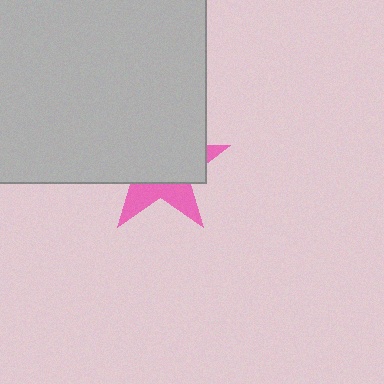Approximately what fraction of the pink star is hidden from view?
Roughly 66% of the pink star is hidden behind the light gray square.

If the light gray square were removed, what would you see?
You would see the complete pink star.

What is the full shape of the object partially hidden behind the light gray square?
The partially hidden object is a pink star.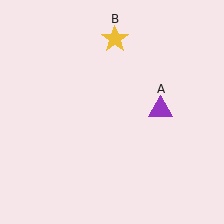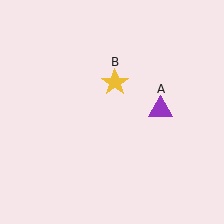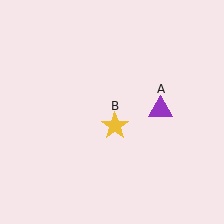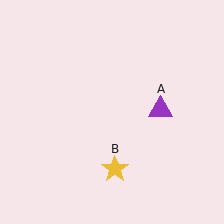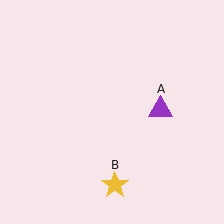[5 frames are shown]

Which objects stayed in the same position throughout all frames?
Purple triangle (object A) remained stationary.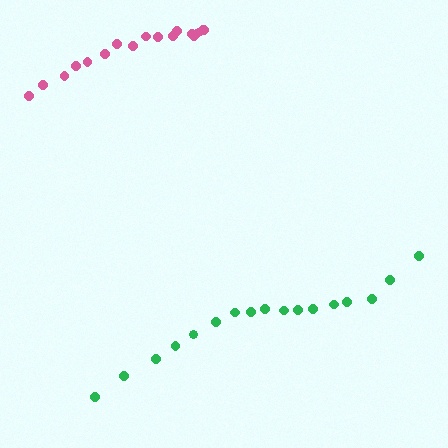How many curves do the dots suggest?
There are 2 distinct paths.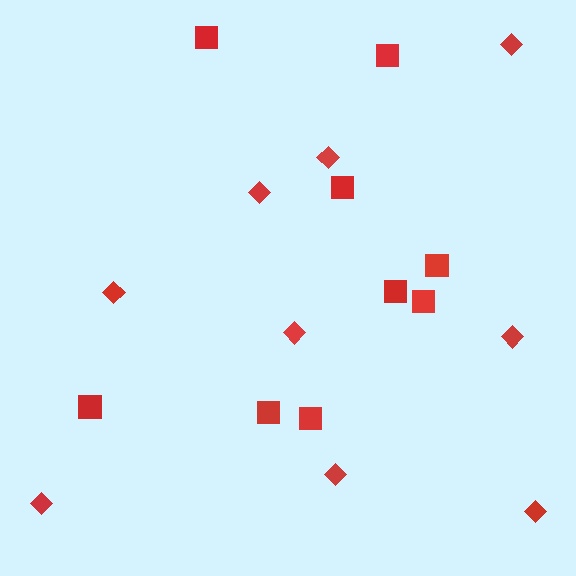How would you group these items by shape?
There are 2 groups: one group of squares (9) and one group of diamonds (9).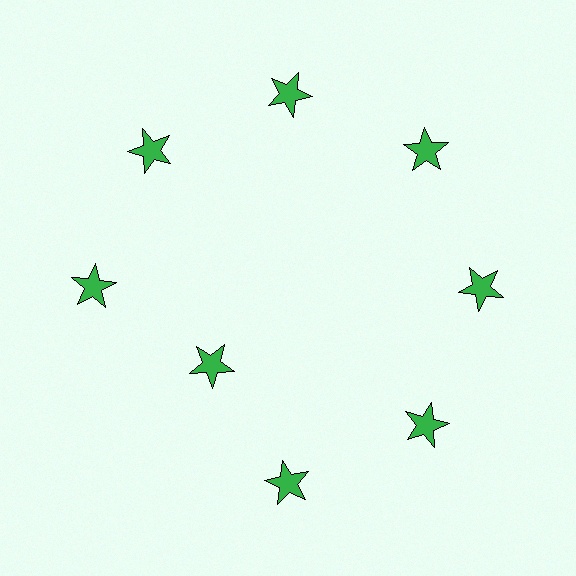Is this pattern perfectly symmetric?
No. The 8 green stars are arranged in a ring, but one element near the 8 o'clock position is pulled inward toward the center, breaking the 8-fold rotational symmetry.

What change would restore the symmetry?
The symmetry would be restored by moving it outward, back onto the ring so that all 8 stars sit at equal angles and equal distance from the center.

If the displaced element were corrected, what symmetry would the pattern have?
It would have 8-fold rotational symmetry — the pattern would map onto itself every 45 degrees.